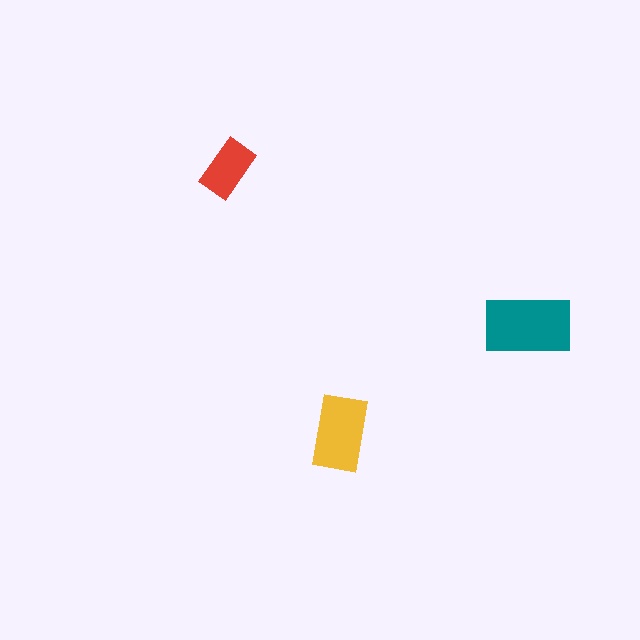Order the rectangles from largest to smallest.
the teal one, the yellow one, the red one.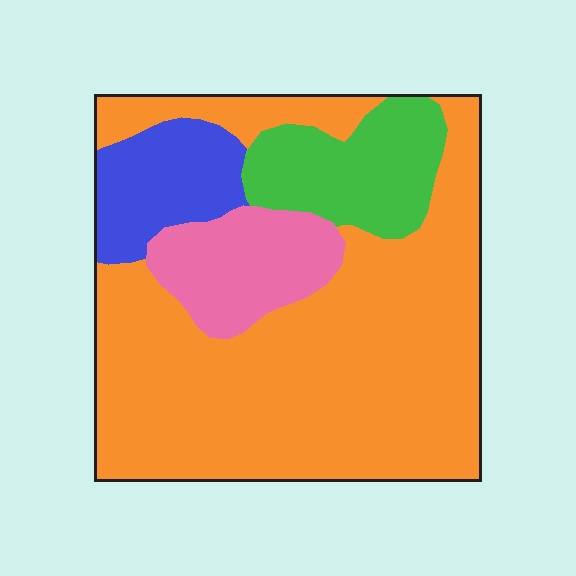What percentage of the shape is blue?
Blue takes up about one tenth (1/10) of the shape.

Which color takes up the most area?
Orange, at roughly 65%.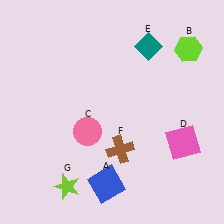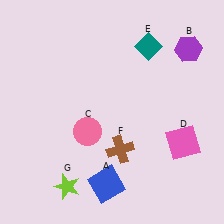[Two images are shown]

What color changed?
The hexagon (B) changed from lime in Image 1 to purple in Image 2.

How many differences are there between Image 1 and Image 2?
There is 1 difference between the two images.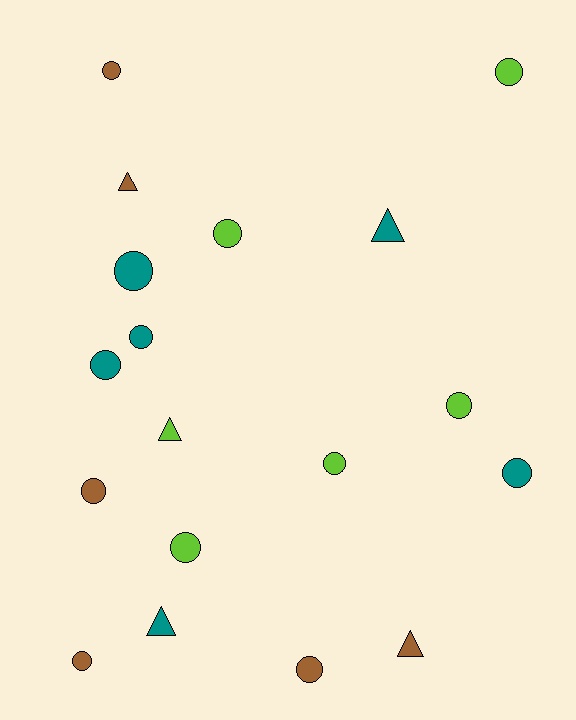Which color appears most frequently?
Brown, with 6 objects.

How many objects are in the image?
There are 18 objects.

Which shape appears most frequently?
Circle, with 13 objects.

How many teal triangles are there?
There are 2 teal triangles.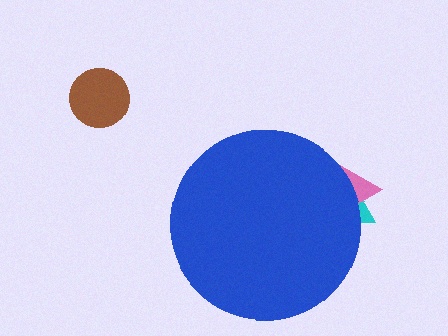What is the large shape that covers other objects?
A blue circle.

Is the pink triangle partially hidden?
Yes, the pink triangle is partially hidden behind the blue circle.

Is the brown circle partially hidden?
No, the brown circle is fully visible.